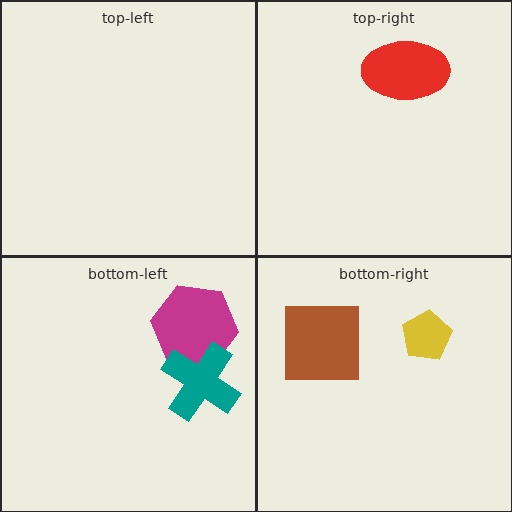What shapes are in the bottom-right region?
The yellow pentagon, the brown square.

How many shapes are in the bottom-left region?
2.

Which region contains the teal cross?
The bottom-left region.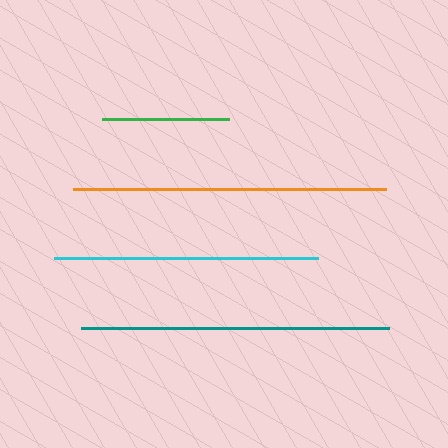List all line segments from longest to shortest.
From longest to shortest: orange, teal, cyan, green.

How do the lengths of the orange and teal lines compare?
The orange and teal lines are approximately the same length.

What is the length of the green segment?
The green segment is approximately 127 pixels long.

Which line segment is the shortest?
The green line is the shortest at approximately 127 pixels.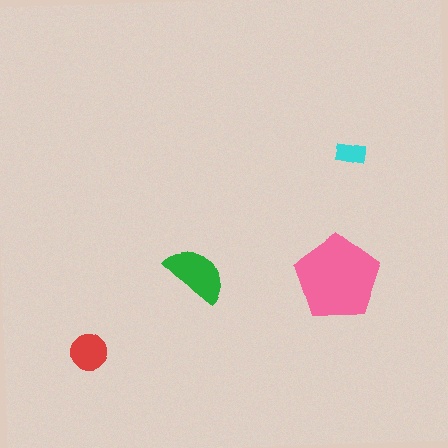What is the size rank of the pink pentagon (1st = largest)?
1st.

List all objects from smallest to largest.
The cyan rectangle, the red circle, the green semicircle, the pink pentagon.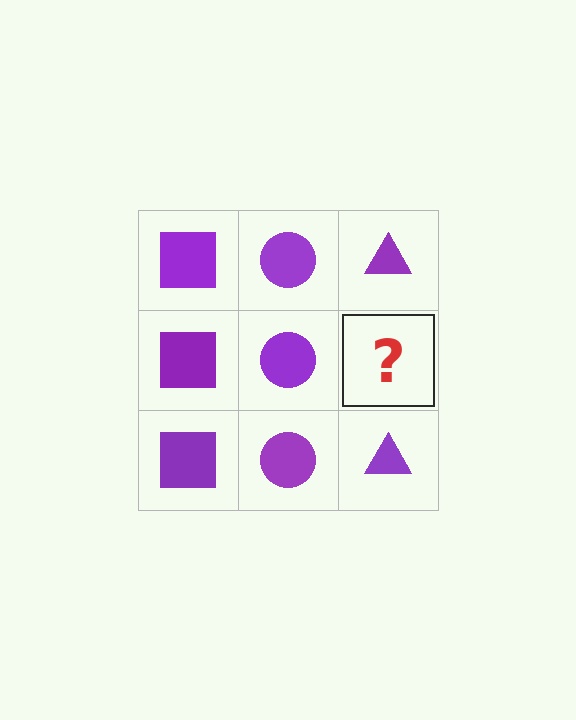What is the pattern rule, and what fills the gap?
The rule is that each column has a consistent shape. The gap should be filled with a purple triangle.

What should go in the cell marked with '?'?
The missing cell should contain a purple triangle.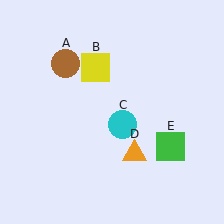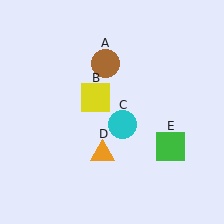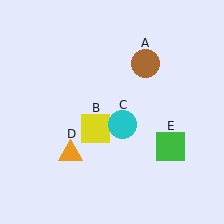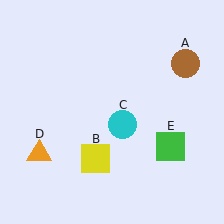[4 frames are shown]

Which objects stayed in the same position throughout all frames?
Cyan circle (object C) and green square (object E) remained stationary.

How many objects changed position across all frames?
3 objects changed position: brown circle (object A), yellow square (object B), orange triangle (object D).